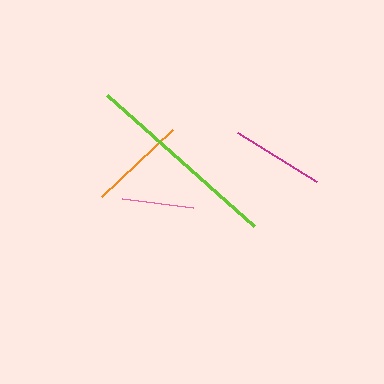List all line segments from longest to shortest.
From longest to shortest: lime, orange, magenta, pink.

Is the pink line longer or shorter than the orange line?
The orange line is longer than the pink line.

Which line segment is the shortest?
The pink line is the shortest at approximately 72 pixels.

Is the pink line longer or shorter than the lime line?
The lime line is longer than the pink line.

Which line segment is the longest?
The lime line is the longest at approximately 197 pixels.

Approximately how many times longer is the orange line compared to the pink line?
The orange line is approximately 1.4 times the length of the pink line.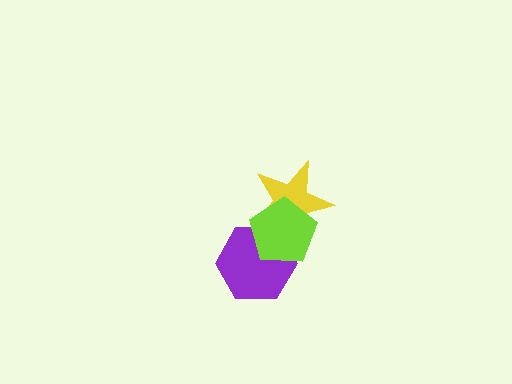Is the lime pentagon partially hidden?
No, no other shape covers it.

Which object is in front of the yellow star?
The lime pentagon is in front of the yellow star.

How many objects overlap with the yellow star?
2 objects overlap with the yellow star.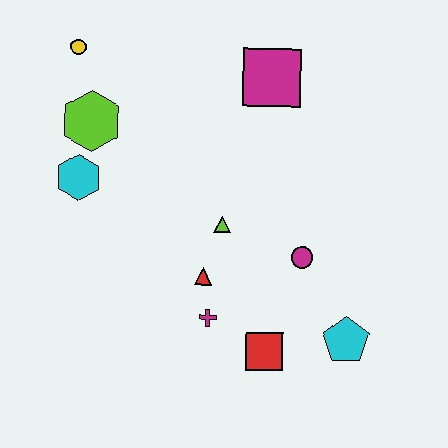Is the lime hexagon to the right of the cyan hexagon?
Yes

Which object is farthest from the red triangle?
The yellow circle is farthest from the red triangle.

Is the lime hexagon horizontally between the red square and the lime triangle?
No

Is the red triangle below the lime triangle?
Yes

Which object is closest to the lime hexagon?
The cyan hexagon is closest to the lime hexagon.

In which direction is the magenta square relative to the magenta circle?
The magenta square is above the magenta circle.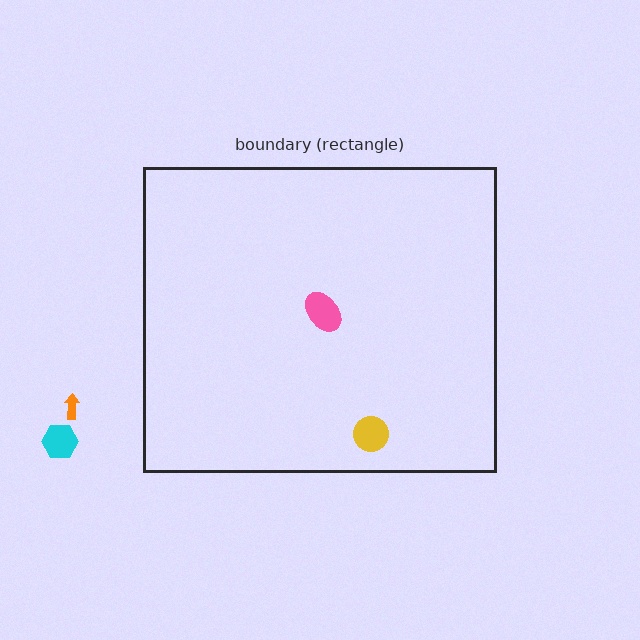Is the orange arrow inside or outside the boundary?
Outside.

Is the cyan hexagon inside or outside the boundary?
Outside.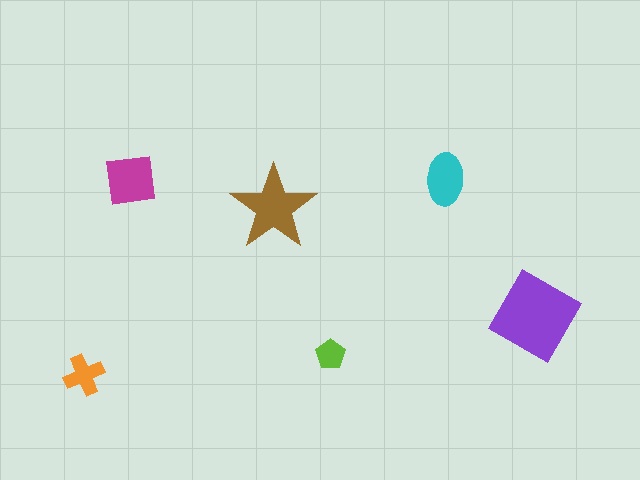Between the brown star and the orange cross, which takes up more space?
The brown star.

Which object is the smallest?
The lime pentagon.